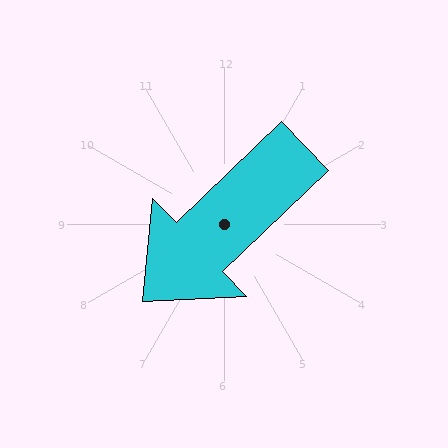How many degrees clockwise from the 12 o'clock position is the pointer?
Approximately 226 degrees.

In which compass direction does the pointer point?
Southwest.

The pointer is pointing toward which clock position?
Roughly 8 o'clock.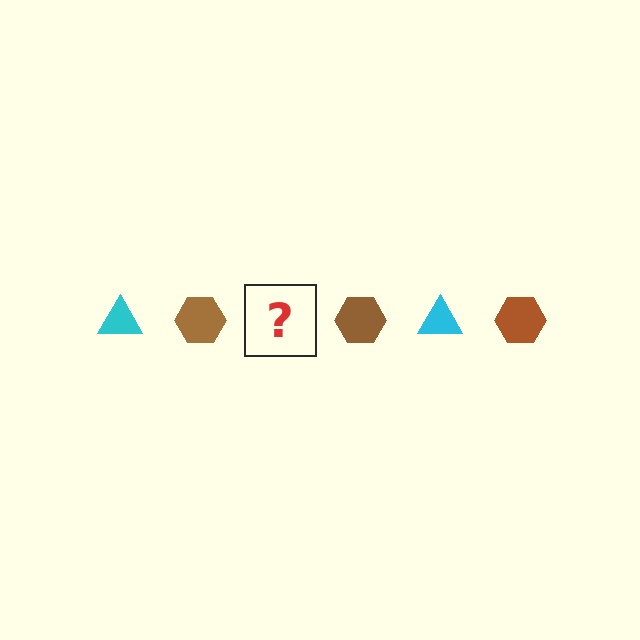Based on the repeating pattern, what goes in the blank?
The blank should be a cyan triangle.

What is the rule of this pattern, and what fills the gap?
The rule is that the pattern alternates between cyan triangle and brown hexagon. The gap should be filled with a cyan triangle.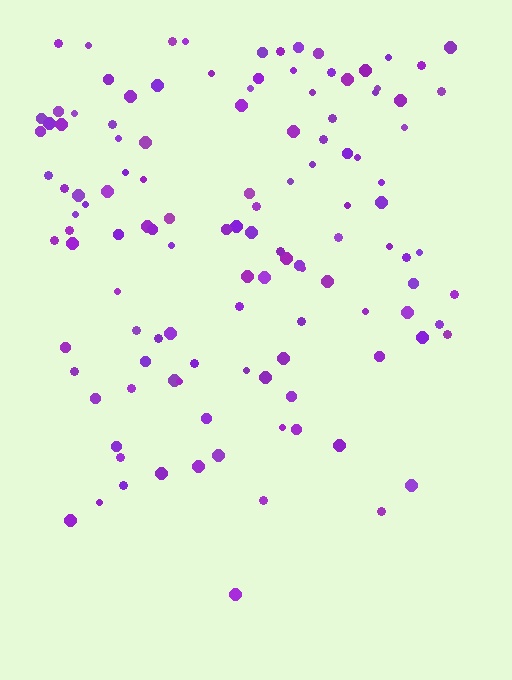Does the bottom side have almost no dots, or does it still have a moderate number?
Still a moderate number, just noticeably fewer than the top.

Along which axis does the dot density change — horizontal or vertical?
Vertical.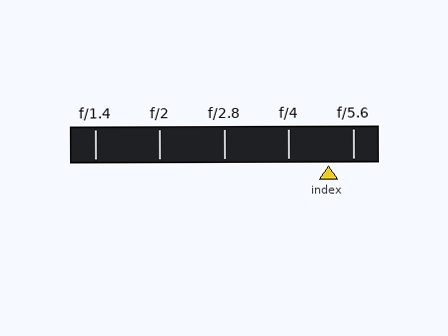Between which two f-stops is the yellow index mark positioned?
The index mark is between f/4 and f/5.6.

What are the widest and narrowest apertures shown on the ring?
The widest aperture shown is f/1.4 and the narrowest is f/5.6.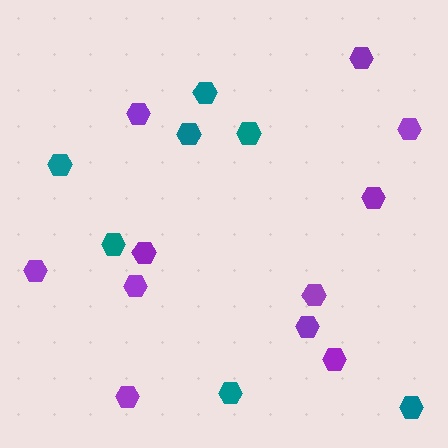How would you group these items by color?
There are 2 groups: one group of teal hexagons (7) and one group of purple hexagons (11).